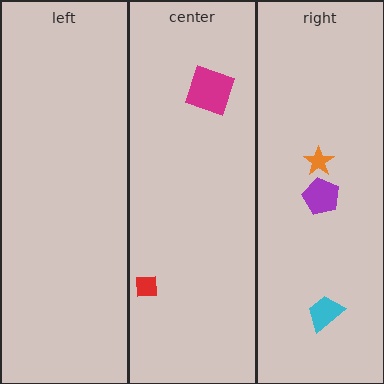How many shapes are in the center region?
2.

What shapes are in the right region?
The cyan trapezoid, the purple pentagon, the orange star.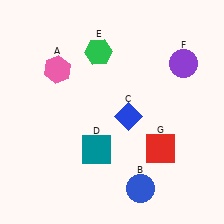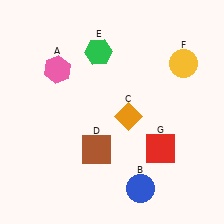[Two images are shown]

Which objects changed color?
C changed from blue to orange. D changed from teal to brown. F changed from purple to yellow.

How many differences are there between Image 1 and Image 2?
There are 3 differences between the two images.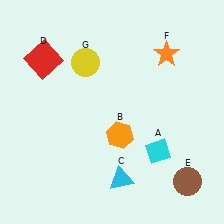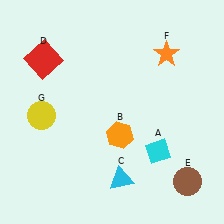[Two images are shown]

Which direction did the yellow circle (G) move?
The yellow circle (G) moved down.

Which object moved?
The yellow circle (G) moved down.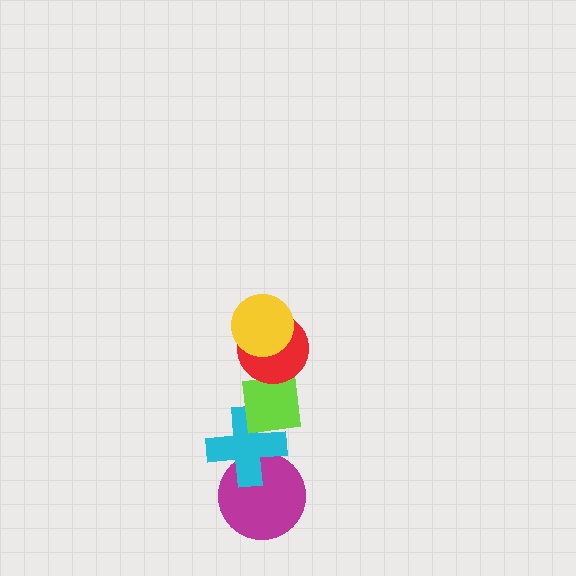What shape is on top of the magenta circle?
The cyan cross is on top of the magenta circle.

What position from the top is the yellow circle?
The yellow circle is 1st from the top.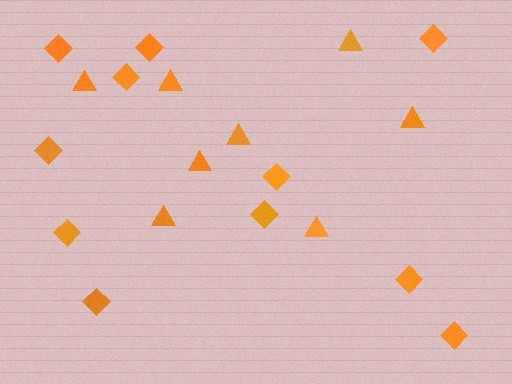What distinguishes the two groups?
There are 2 groups: one group of triangles (8) and one group of diamonds (11).